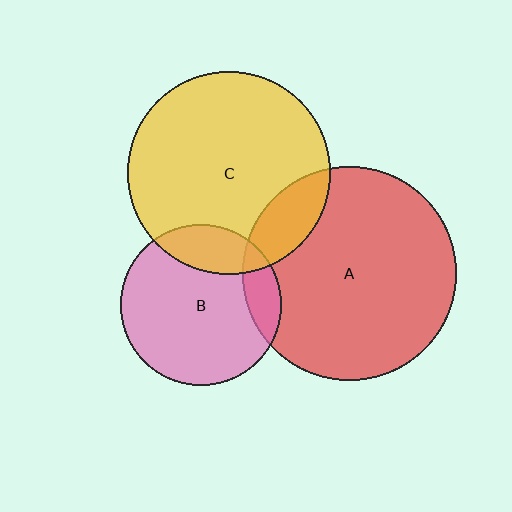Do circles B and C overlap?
Yes.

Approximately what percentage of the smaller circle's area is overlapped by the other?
Approximately 20%.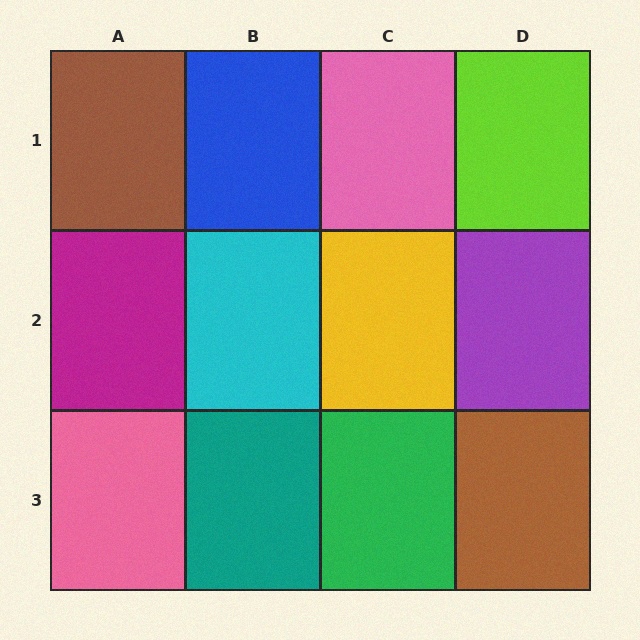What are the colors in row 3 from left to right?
Pink, teal, green, brown.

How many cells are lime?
1 cell is lime.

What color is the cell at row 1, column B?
Blue.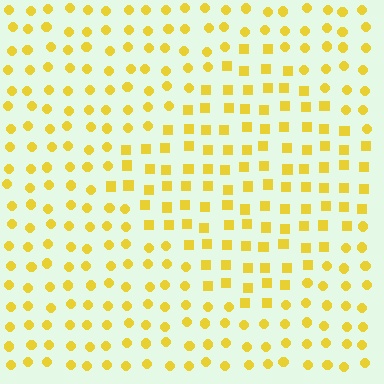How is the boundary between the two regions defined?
The boundary is defined by a change in element shape: squares inside vs. circles outside. All elements share the same color and spacing.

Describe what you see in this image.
The image is filled with small yellow elements arranged in a uniform grid. A diamond-shaped region contains squares, while the surrounding area contains circles. The boundary is defined purely by the change in element shape.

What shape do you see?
I see a diamond.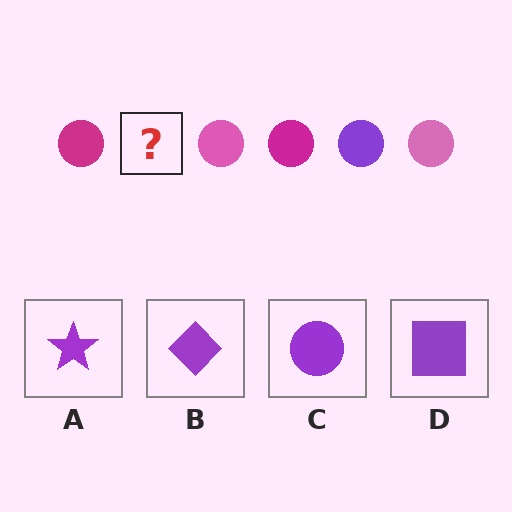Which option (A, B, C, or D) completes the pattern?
C.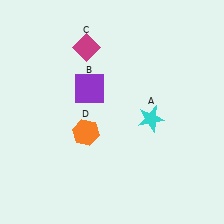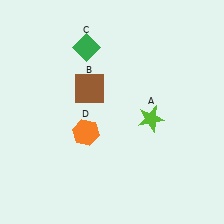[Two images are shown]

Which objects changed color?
A changed from cyan to lime. B changed from purple to brown. C changed from magenta to green.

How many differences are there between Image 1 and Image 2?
There are 3 differences between the two images.